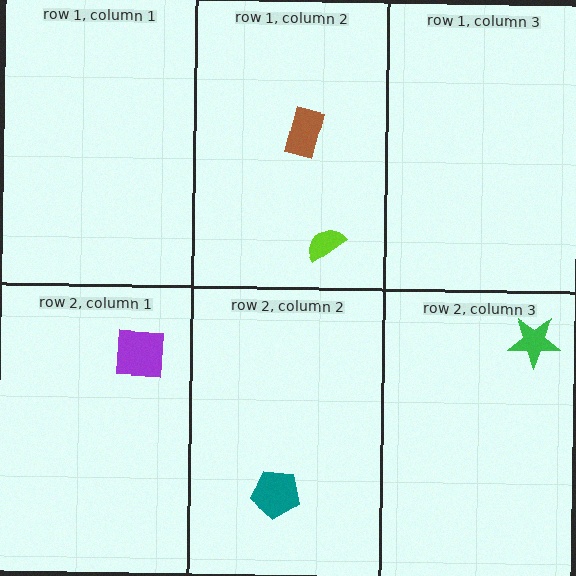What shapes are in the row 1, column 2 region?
The brown rectangle, the lime semicircle.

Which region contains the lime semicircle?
The row 1, column 2 region.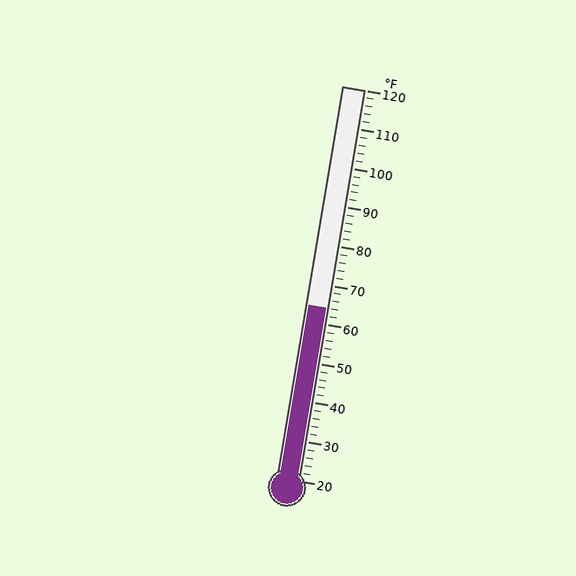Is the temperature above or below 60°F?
The temperature is above 60°F.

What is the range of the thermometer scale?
The thermometer scale ranges from 20°F to 120°F.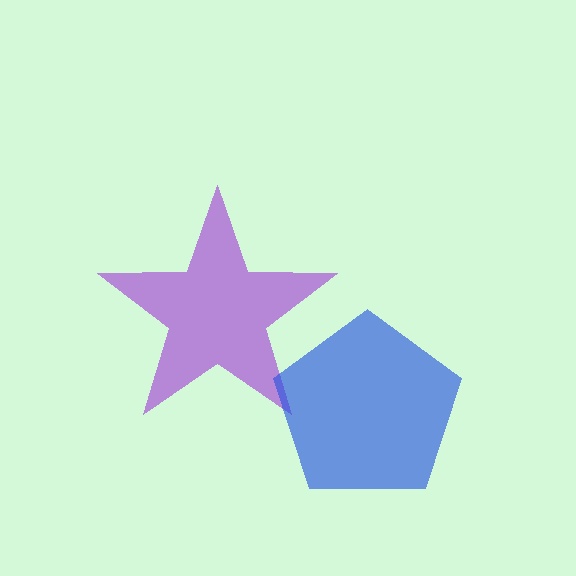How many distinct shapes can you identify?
There are 2 distinct shapes: a purple star, a blue pentagon.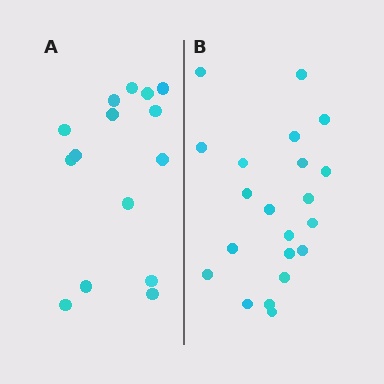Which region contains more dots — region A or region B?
Region B (the right region) has more dots.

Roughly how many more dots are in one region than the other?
Region B has about 6 more dots than region A.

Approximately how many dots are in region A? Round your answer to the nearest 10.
About 20 dots. (The exact count is 15, which rounds to 20.)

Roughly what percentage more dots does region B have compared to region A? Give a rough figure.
About 40% more.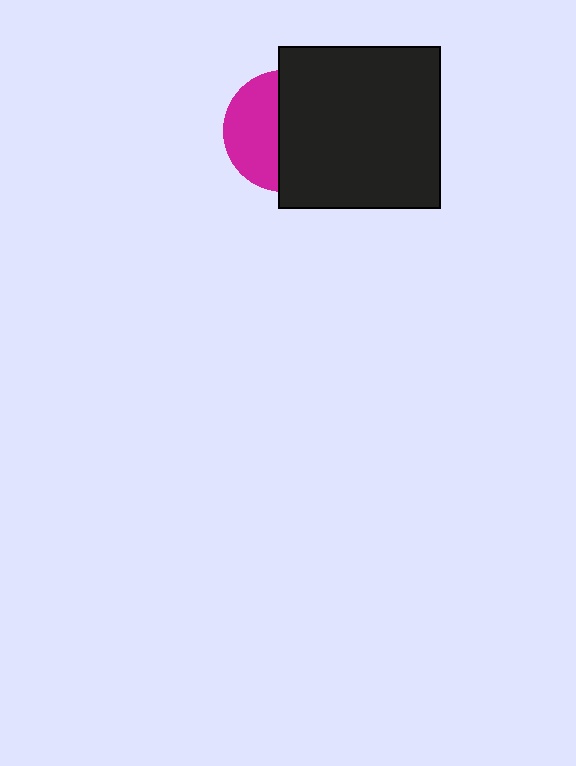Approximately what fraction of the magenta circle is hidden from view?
Roughly 57% of the magenta circle is hidden behind the black square.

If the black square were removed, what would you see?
You would see the complete magenta circle.